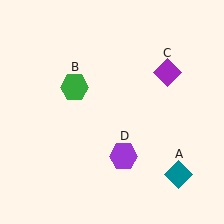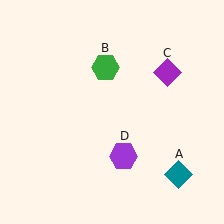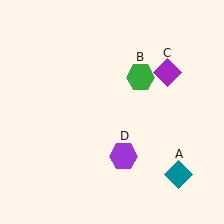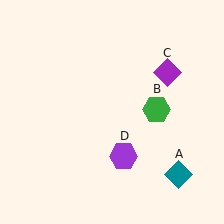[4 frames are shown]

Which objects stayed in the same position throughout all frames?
Teal diamond (object A) and purple diamond (object C) and purple hexagon (object D) remained stationary.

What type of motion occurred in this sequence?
The green hexagon (object B) rotated clockwise around the center of the scene.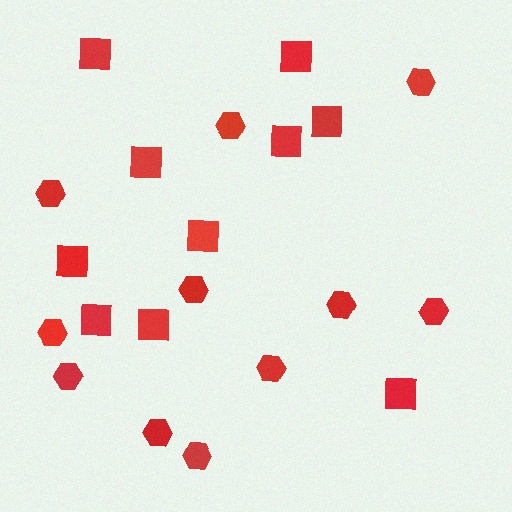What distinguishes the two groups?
There are 2 groups: one group of squares (10) and one group of hexagons (11).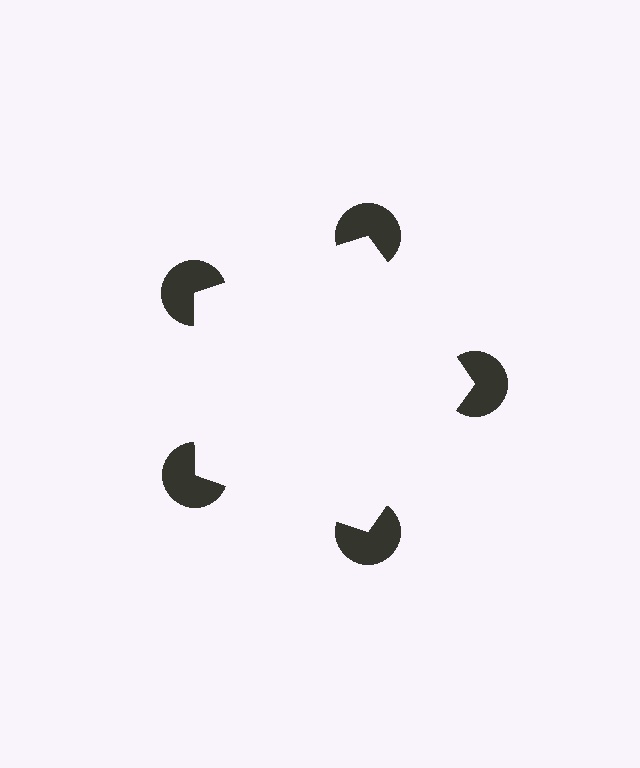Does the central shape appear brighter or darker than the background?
It typically appears slightly brighter than the background, even though no actual brightness change is drawn.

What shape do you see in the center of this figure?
An illusory pentagon — its edges are inferred from the aligned wedge cuts in the pac-man discs, not physically drawn.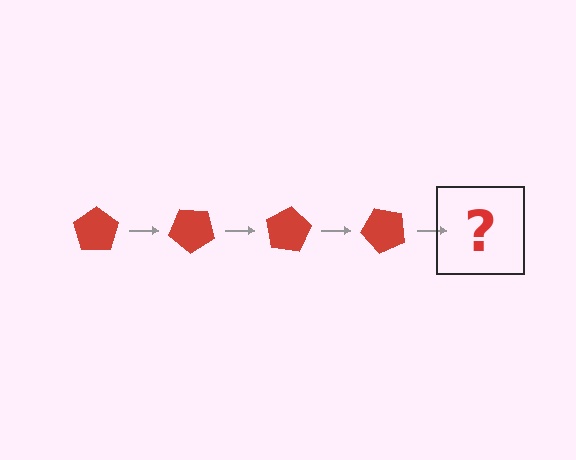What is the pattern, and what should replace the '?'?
The pattern is that the pentagon rotates 40 degrees each step. The '?' should be a red pentagon rotated 160 degrees.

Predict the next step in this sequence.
The next step is a red pentagon rotated 160 degrees.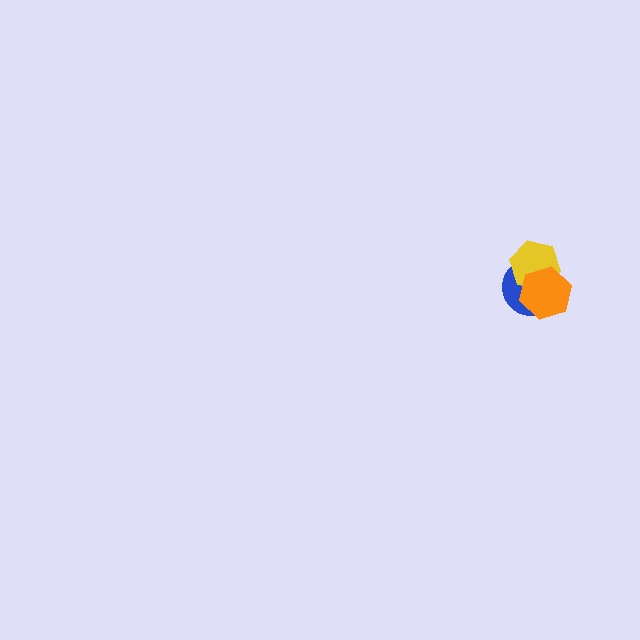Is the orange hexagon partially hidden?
No, no other shape covers it.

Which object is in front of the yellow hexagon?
The orange hexagon is in front of the yellow hexagon.